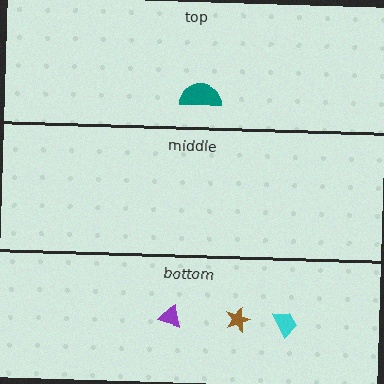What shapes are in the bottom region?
The brown star, the purple triangle, the cyan trapezoid.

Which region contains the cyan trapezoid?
The bottom region.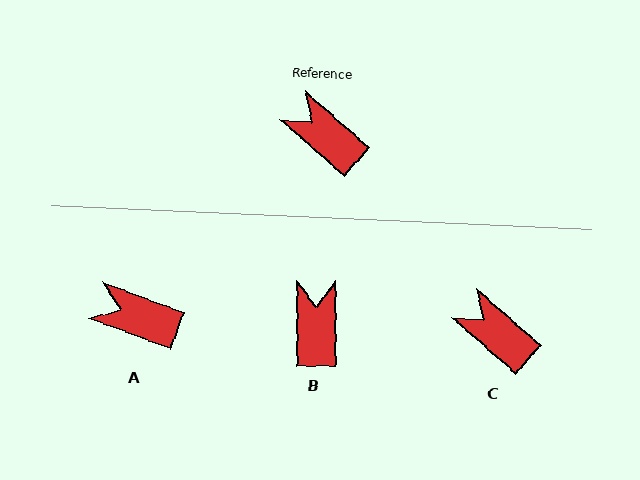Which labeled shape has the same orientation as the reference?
C.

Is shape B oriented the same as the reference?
No, it is off by about 48 degrees.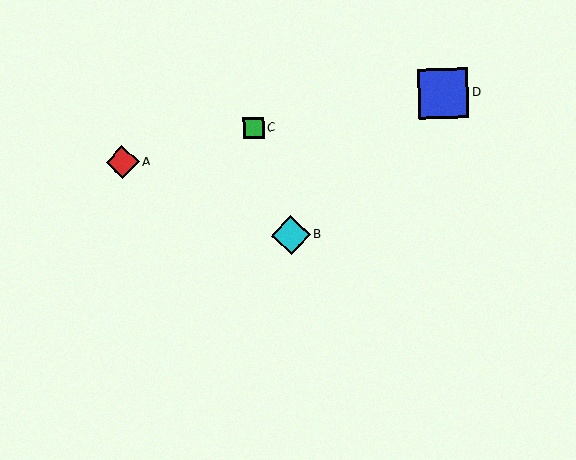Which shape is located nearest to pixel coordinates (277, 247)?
The cyan diamond (labeled B) at (291, 235) is nearest to that location.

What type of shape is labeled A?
Shape A is a red diamond.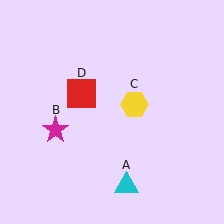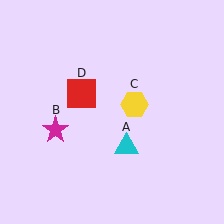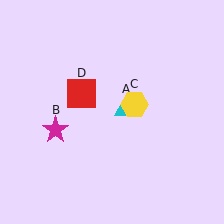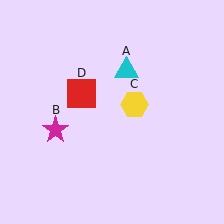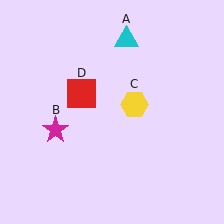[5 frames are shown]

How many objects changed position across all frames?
1 object changed position: cyan triangle (object A).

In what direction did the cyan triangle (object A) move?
The cyan triangle (object A) moved up.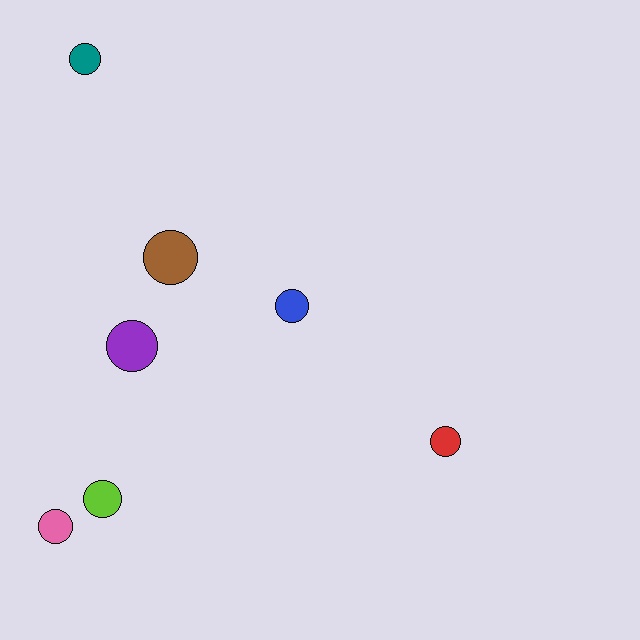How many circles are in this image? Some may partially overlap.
There are 7 circles.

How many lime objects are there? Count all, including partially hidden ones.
There is 1 lime object.